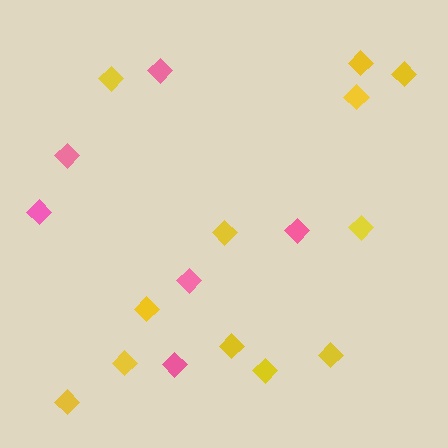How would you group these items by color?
There are 2 groups: one group of yellow diamonds (12) and one group of pink diamonds (6).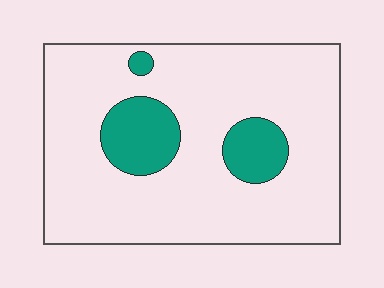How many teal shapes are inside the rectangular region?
3.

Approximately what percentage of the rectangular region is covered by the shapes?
Approximately 15%.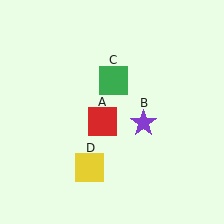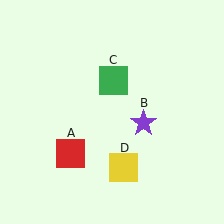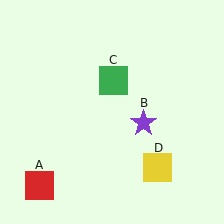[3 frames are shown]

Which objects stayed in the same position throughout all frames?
Purple star (object B) and green square (object C) remained stationary.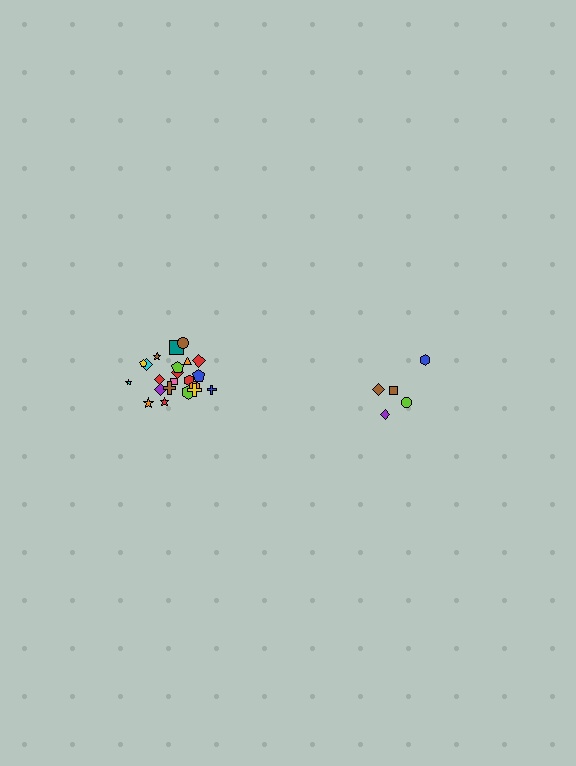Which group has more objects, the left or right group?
The left group.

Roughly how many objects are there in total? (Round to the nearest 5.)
Roughly 25 objects in total.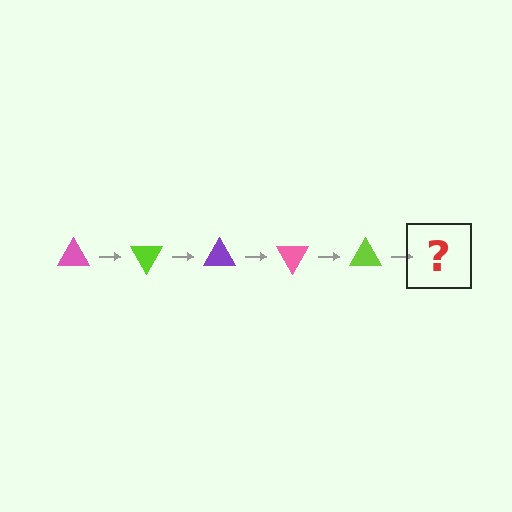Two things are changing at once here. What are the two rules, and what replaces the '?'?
The two rules are that it rotates 60 degrees each step and the color cycles through pink, lime, and purple. The '?' should be a purple triangle, rotated 300 degrees from the start.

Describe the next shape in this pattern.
It should be a purple triangle, rotated 300 degrees from the start.